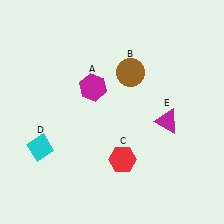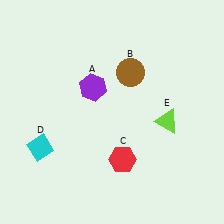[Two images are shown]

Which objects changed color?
A changed from magenta to purple. E changed from magenta to lime.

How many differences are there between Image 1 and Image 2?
There are 2 differences between the two images.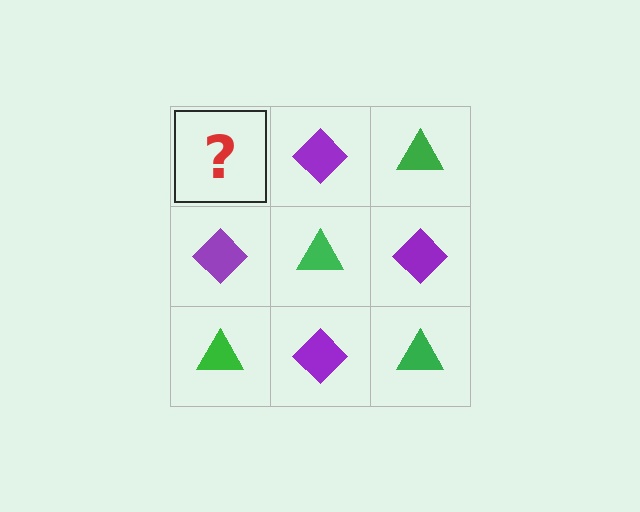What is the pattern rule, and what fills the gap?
The rule is that it alternates green triangle and purple diamond in a checkerboard pattern. The gap should be filled with a green triangle.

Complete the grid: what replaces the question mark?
The question mark should be replaced with a green triangle.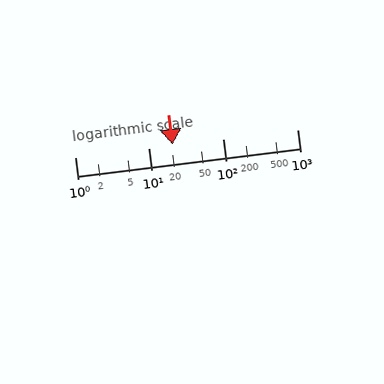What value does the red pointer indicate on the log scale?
The pointer indicates approximately 21.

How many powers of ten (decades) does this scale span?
The scale spans 3 decades, from 1 to 1000.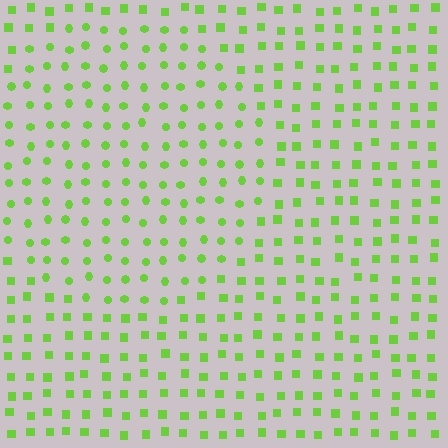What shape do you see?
I see a circle.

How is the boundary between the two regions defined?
The boundary is defined by a change in element shape: circles inside vs. squares outside. All elements share the same color and spacing.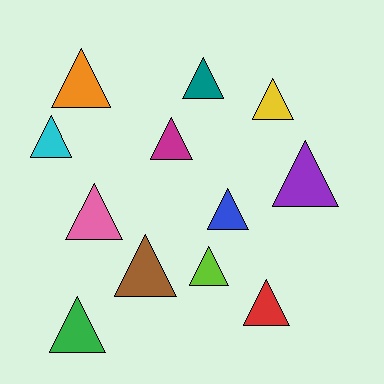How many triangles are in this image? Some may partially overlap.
There are 12 triangles.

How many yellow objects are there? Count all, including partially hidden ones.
There is 1 yellow object.